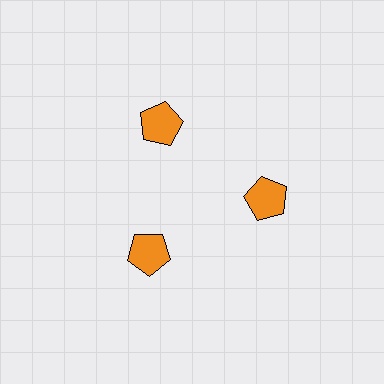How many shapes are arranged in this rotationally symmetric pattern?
There are 3 shapes, arranged in 3 groups of 1.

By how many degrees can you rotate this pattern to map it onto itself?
The pattern maps onto itself every 120 degrees of rotation.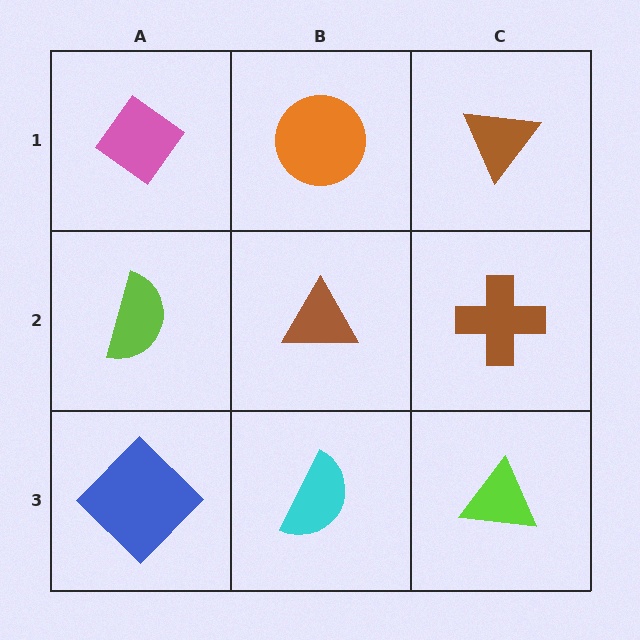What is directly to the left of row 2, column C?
A brown triangle.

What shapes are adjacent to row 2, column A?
A pink diamond (row 1, column A), a blue diamond (row 3, column A), a brown triangle (row 2, column B).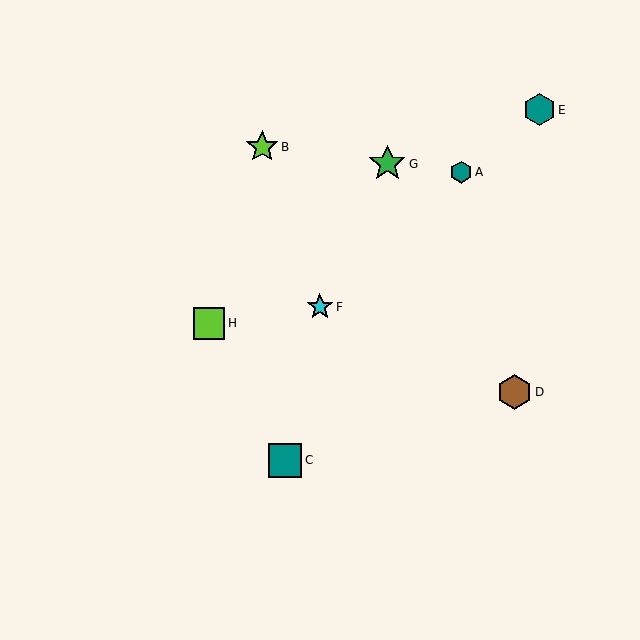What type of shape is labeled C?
Shape C is a teal square.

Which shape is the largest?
The green star (labeled G) is the largest.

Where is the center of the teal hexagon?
The center of the teal hexagon is at (539, 110).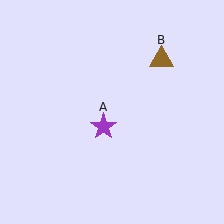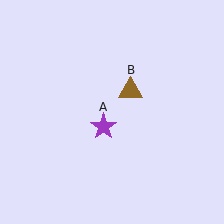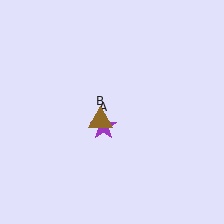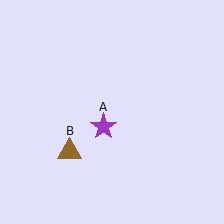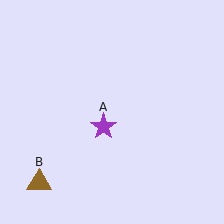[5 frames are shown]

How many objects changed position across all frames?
1 object changed position: brown triangle (object B).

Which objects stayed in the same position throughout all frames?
Purple star (object A) remained stationary.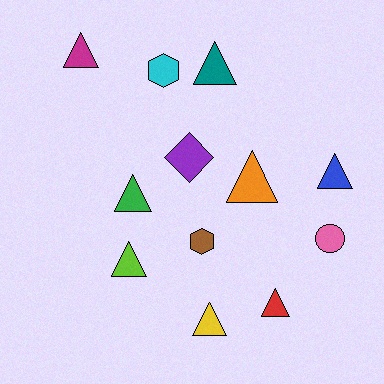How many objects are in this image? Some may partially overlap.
There are 12 objects.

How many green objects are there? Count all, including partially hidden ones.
There is 1 green object.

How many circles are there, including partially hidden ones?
There is 1 circle.